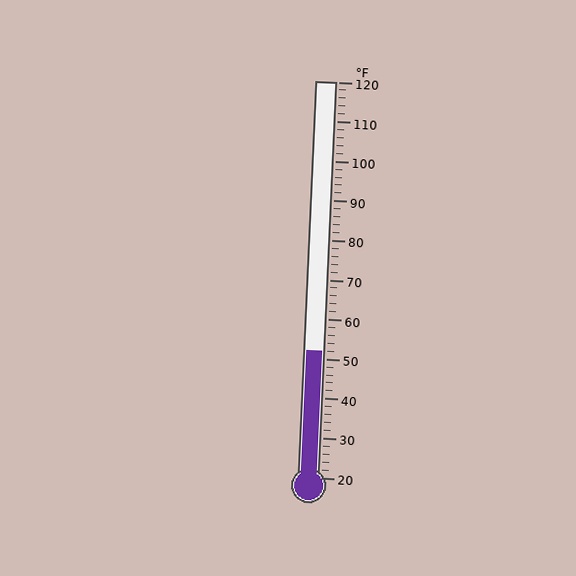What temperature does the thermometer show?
The thermometer shows approximately 52°F.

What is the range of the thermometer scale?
The thermometer scale ranges from 20°F to 120°F.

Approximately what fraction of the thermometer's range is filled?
The thermometer is filled to approximately 30% of its range.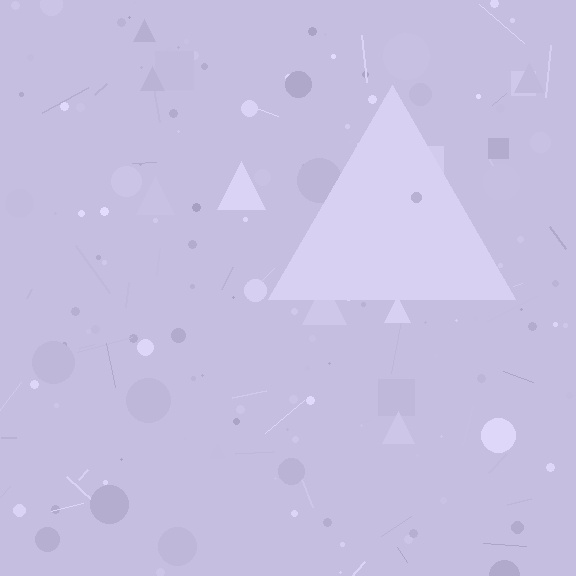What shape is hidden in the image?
A triangle is hidden in the image.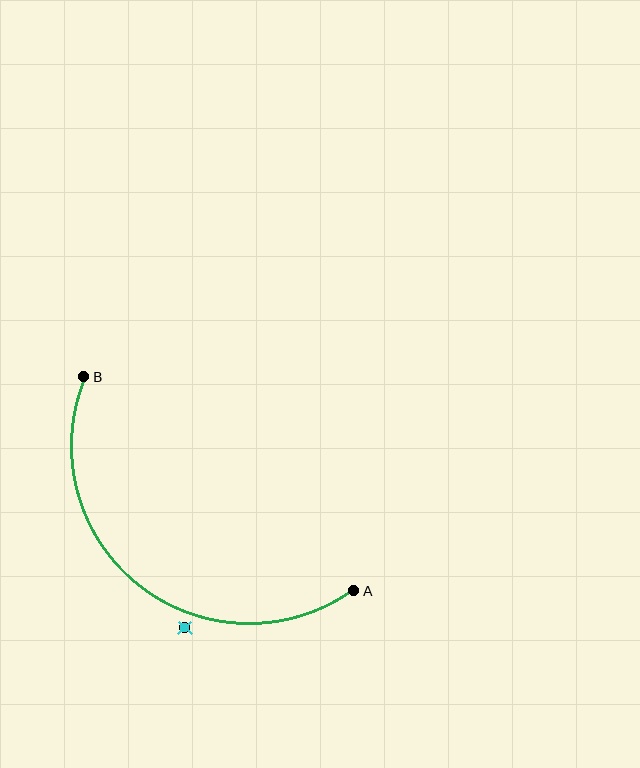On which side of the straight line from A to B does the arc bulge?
The arc bulges below and to the left of the straight line connecting A and B.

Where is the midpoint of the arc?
The arc midpoint is the point on the curve farthest from the straight line joining A and B. It sits below and to the left of that line.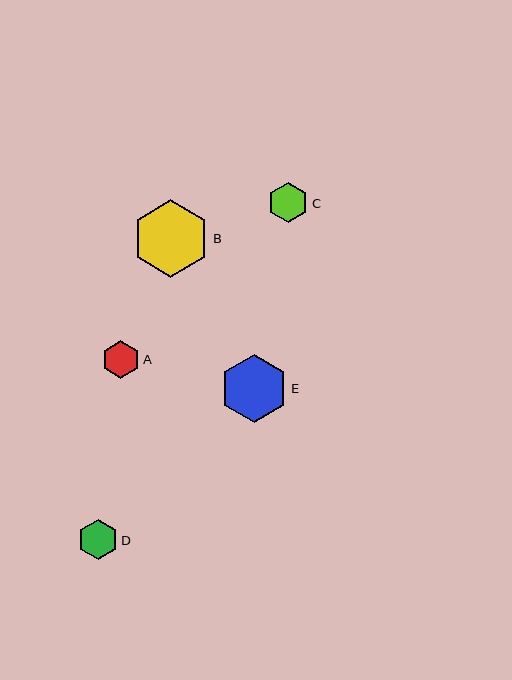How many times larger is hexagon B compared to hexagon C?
Hexagon B is approximately 1.9 times the size of hexagon C.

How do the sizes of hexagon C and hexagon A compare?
Hexagon C and hexagon A are approximately the same size.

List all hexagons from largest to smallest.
From largest to smallest: B, E, C, D, A.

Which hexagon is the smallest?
Hexagon A is the smallest with a size of approximately 37 pixels.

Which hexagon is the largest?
Hexagon B is the largest with a size of approximately 78 pixels.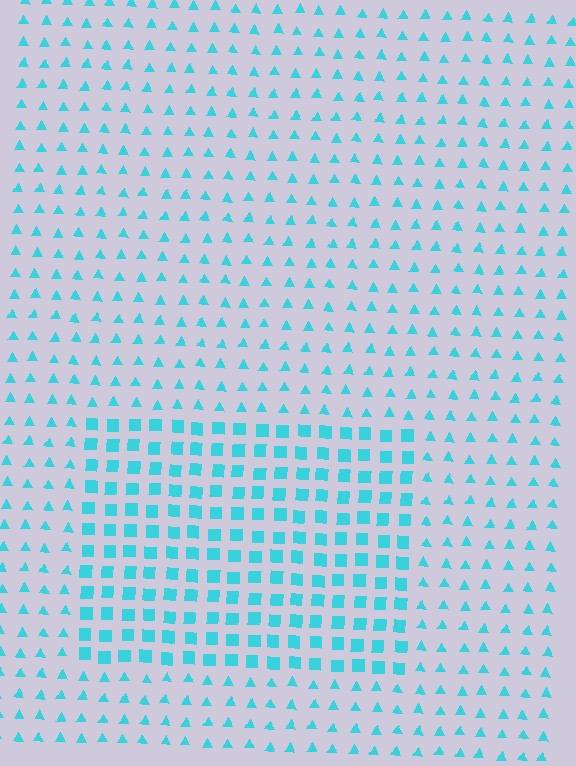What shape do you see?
I see a rectangle.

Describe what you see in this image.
The image is filled with small cyan elements arranged in a uniform grid. A rectangle-shaped region contains squares, while the surrounding area contains triangles. The boundary is defined purely by the change in element shape.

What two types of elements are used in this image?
The image uses squares inside the rectangle region and triangles outside it.